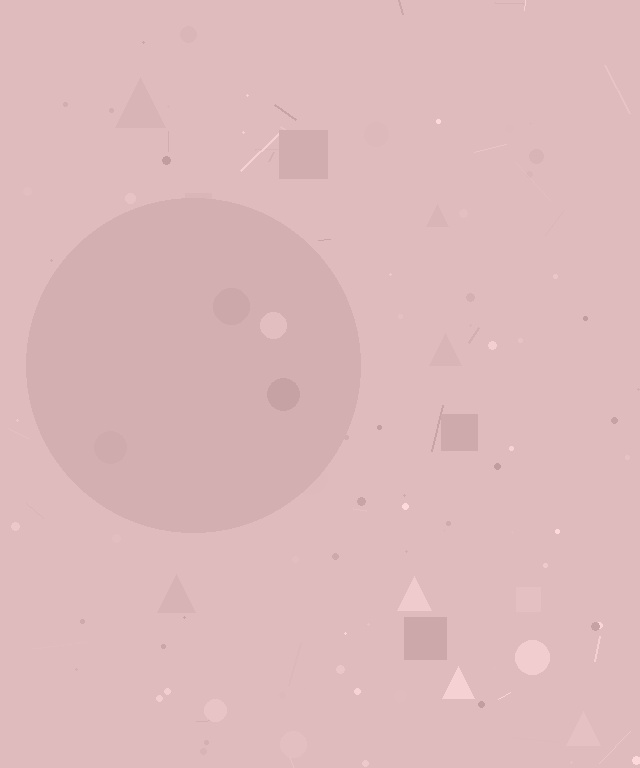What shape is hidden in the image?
A circle is hidden in the image.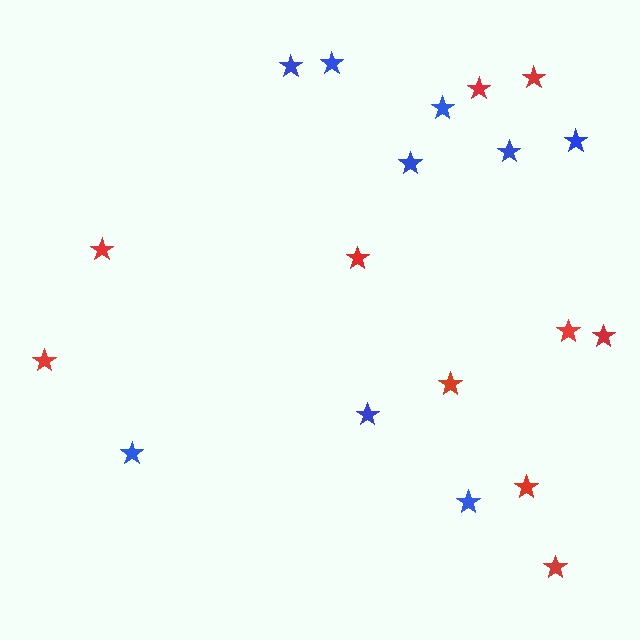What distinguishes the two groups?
There are 2 groups: one group of red stars (10) and one group of blue stars (9).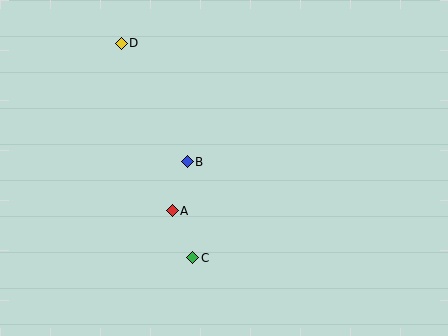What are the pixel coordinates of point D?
Point D is at (121, 43).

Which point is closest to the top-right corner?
Point B is closest to the top-right corner.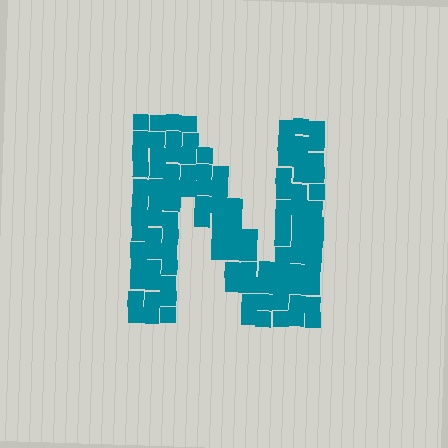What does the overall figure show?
The overall figure shows the letter N.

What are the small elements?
The small elements are squares.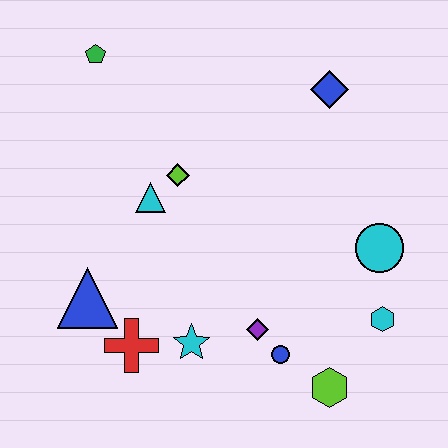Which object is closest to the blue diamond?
The cyan circle is closest to the blue diamond.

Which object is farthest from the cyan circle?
The green pentagon is farthest from the cyan circle.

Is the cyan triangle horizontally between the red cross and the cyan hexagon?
Yes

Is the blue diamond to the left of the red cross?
No